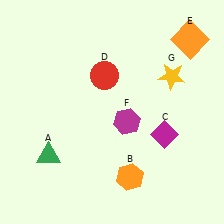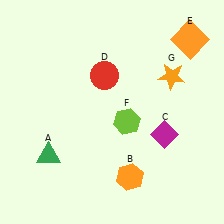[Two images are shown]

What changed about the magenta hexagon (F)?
In Image 1, F is magenta. In Image 2, it changed to lime.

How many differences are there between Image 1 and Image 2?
There are 2 differences between the two images.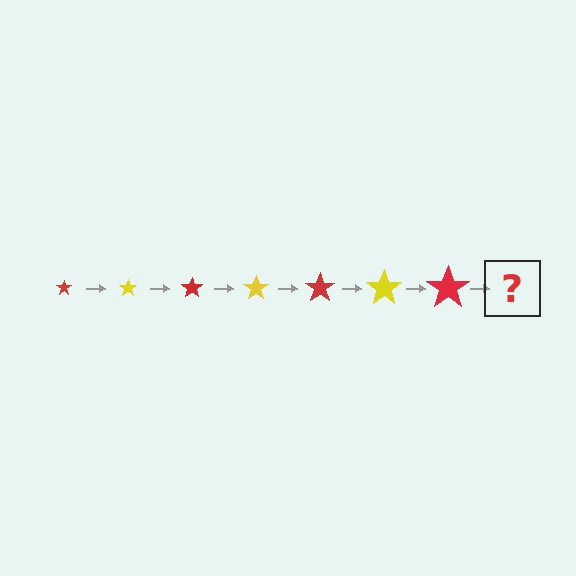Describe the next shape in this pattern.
It should be a yellow star, larger than the previous one.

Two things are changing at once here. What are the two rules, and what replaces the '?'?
The two rules are that the star grows larger each step and the color cycles through red and yellow. The '?' should be a yellow star, larger than the previous one.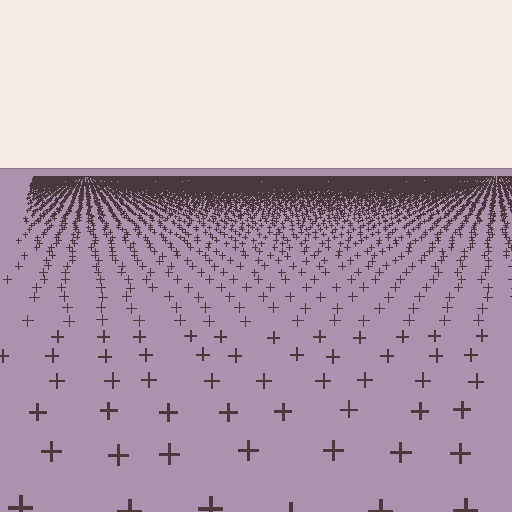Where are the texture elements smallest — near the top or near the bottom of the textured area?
Near the top.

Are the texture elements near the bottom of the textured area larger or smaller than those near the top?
Larger. Near the bottom, elements are closer to the viewer and appear at a bigger on-screen size.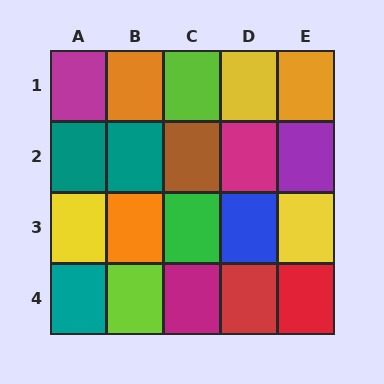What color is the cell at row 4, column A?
Teal.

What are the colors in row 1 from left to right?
Magenta, orange, lime, yellow, orange.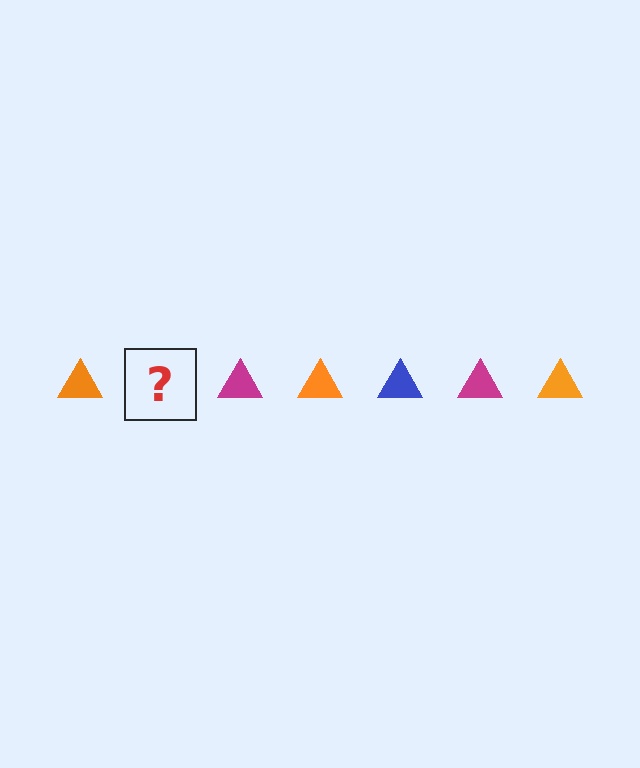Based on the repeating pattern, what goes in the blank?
The blank should be a blue triangle.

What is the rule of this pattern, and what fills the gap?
The rule is that the pattern cycles through orange, blue, magenta triangles. The gap should be filled with a blue triangle.